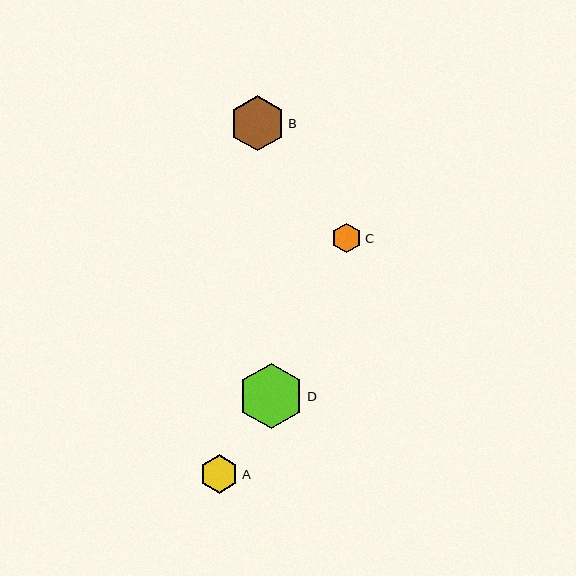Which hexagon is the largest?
Hexagon D is the largest with a size of approximately 65 pixels.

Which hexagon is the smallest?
Hexagon C is the smallest with a size of approximately 30 pixels.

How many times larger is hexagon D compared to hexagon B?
Hexagon D is approximately 1.2 times the size of hexagon B.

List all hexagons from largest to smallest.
From largest to smallest: D, B, A, C.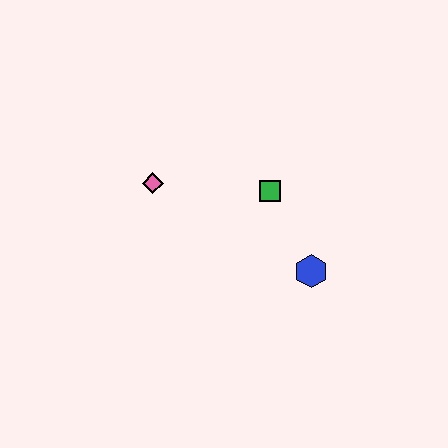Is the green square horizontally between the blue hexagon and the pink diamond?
Yes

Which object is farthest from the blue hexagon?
The pink diamond is farthest from the blue hexagon.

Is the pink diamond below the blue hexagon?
No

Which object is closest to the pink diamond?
The green square is closest to the pink diamond.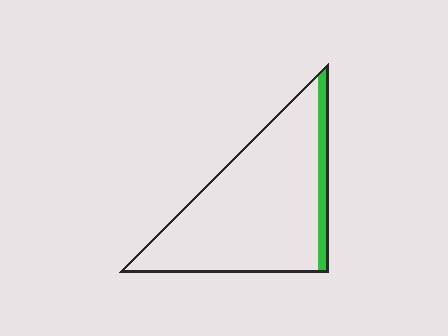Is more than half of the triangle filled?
No.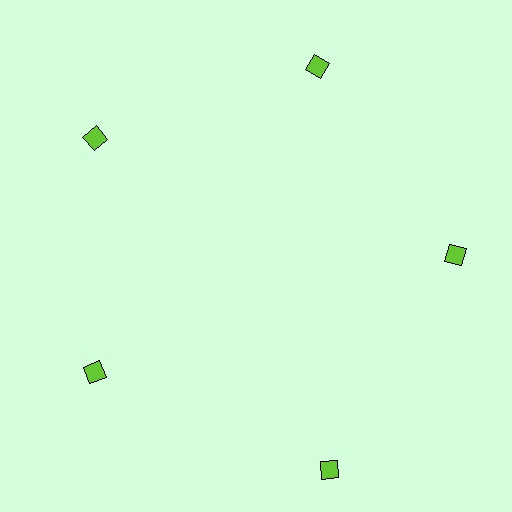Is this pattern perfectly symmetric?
No. The 5 lime diamonds are arranged in a ring, but one element near the 5 o'clock position is pushed outward from the center, breaking the 5-fold rotational symmetry.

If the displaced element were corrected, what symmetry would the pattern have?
It would have 5-fold rotational symmetry — the pattern would map onto itself every 72 degrees.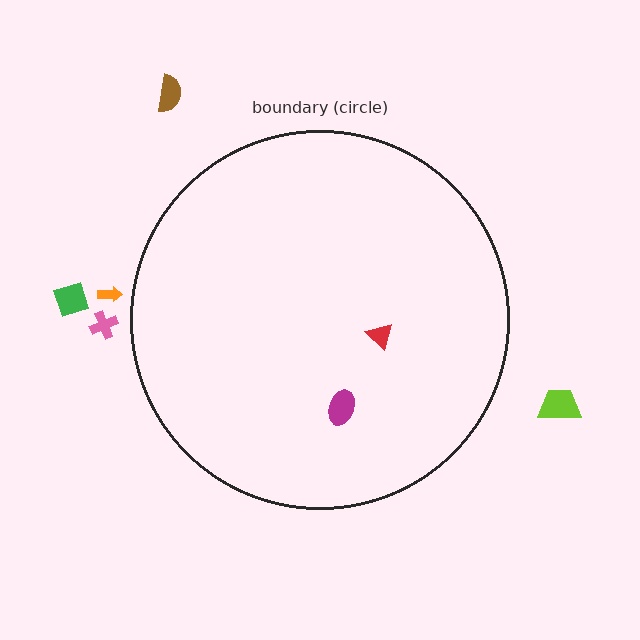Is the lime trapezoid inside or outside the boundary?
Outside.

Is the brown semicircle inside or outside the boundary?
Outside.